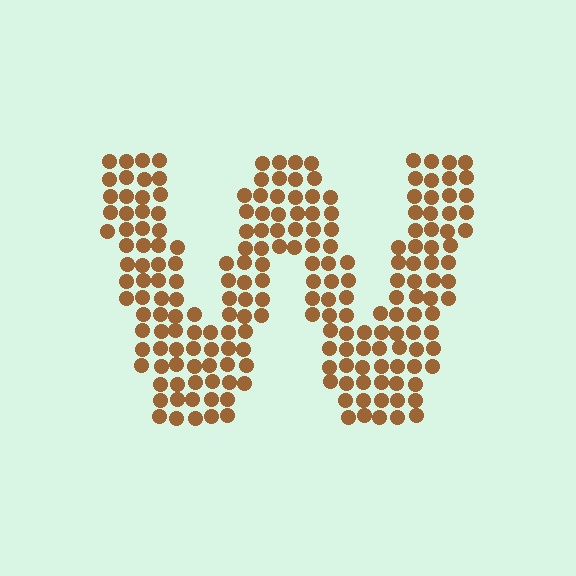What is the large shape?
The large shape is the letter W.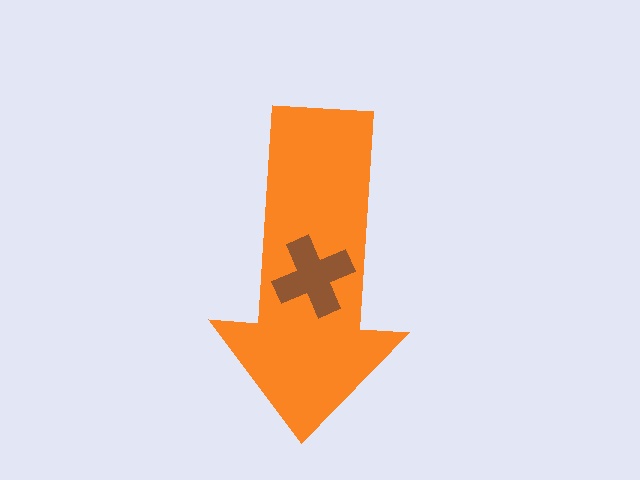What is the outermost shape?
The orange arrow.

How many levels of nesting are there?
2.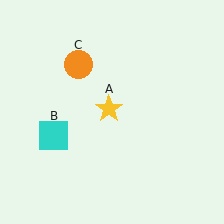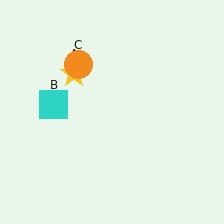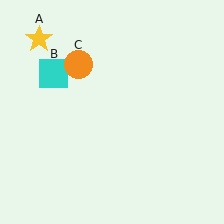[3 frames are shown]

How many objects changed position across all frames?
2 objects changed position: yellow star (object A), cyan square (object B).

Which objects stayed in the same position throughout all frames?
Orange circle (object C) remained stationary.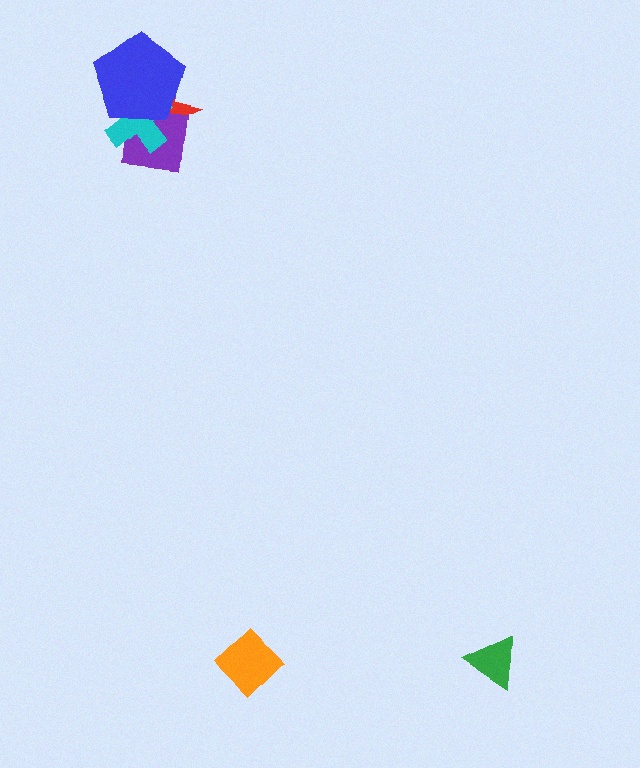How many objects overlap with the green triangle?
0 objects overlap with the green triangle.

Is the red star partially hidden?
Yes, it is partially covered by another shape.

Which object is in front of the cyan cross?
The blue pentagon is in front of the cyan cross.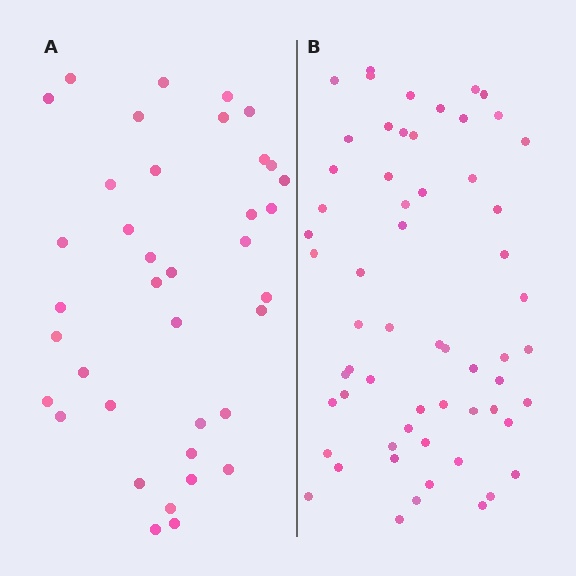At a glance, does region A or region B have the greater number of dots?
Region B (the right region) has more dots.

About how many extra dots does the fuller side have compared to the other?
Region B has approximately 20 more dots than region A.